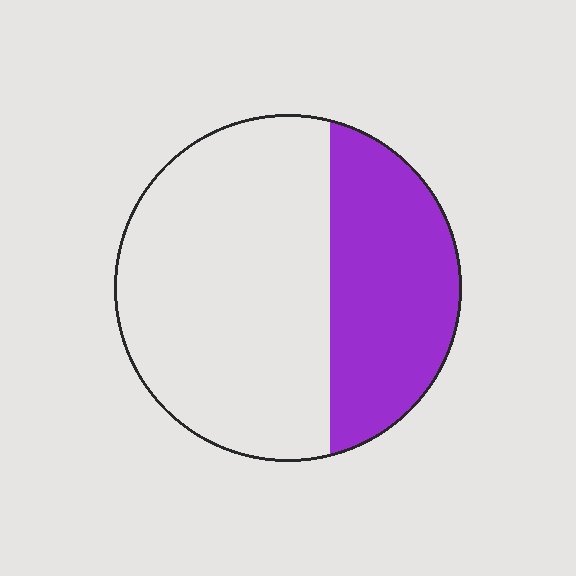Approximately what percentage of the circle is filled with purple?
Approximately 35%.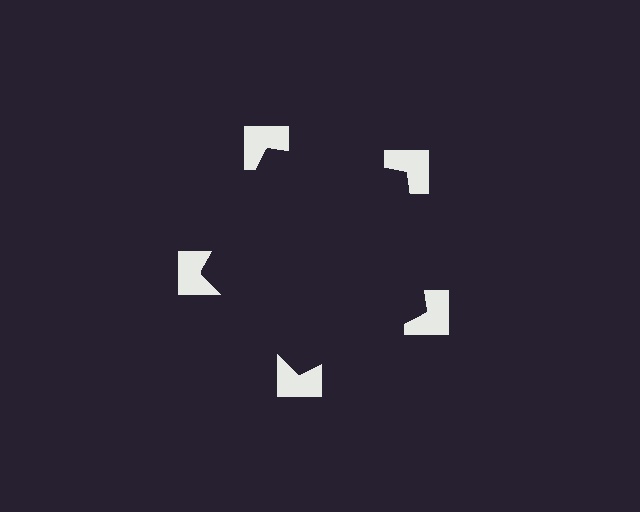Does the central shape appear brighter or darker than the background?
It typically appears slightly darker than the background, even though no actual brightness change is drawn.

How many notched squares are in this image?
There are 5 — one at each vertex of the illusory pentagon.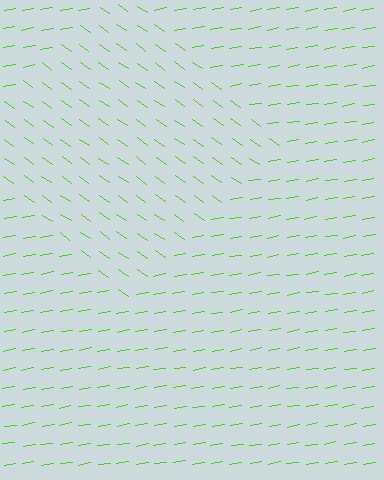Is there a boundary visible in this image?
Yes, there is a texture boundary formed by a change in line orientation.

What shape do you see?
I see a diamond.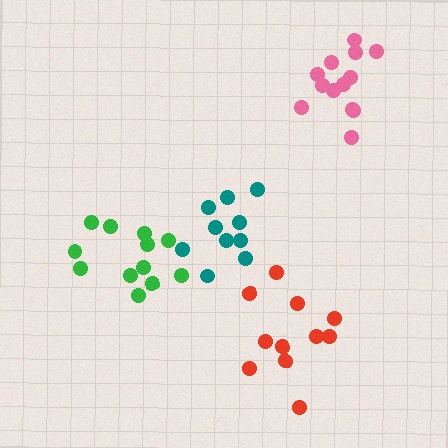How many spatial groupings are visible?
There are 4 spatial groupings.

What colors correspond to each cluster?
The clusters are colored: teal, red, pink, green.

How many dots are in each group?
Group 1: 10 dots, Group 2: 11 dots, Group 3: 13 dots, Group 4: 12 dots (46 total).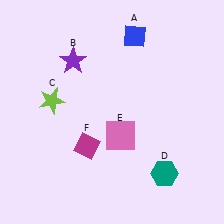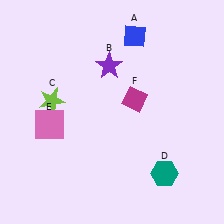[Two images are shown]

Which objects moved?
The objects that moved are: the purple star (B), the pink square (E), the magenta diamond (F).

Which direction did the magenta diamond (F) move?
The magenta diamond (F) moved right.